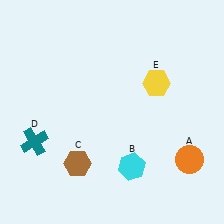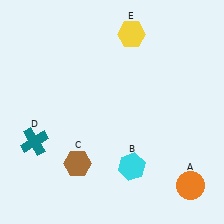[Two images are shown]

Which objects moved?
The objects that moved are: the orange circle (A), the yellow hexagon (E).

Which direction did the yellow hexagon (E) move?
The yellow hexagon (E) moved up.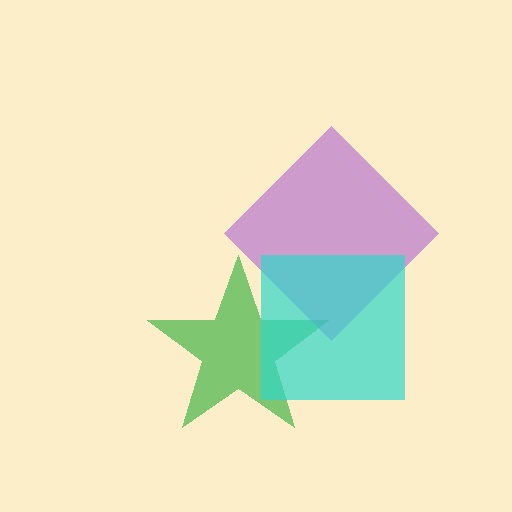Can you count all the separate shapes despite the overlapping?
Yes, there are 3 separate shapes.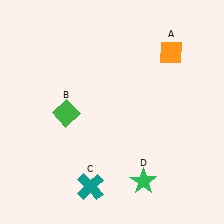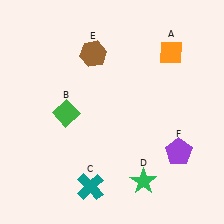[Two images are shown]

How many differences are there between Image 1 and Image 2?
There are 2 differences between the two images.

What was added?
A brown hexagon (E), a purple pentagon (F) were added in Image 2.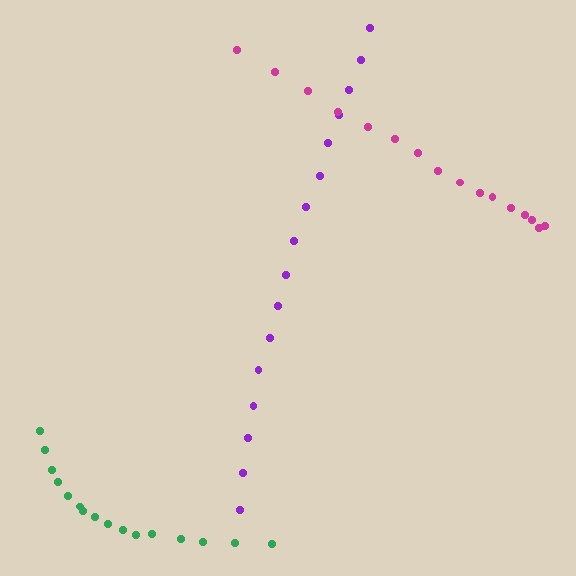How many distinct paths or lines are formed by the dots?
There are 3 distinct paths.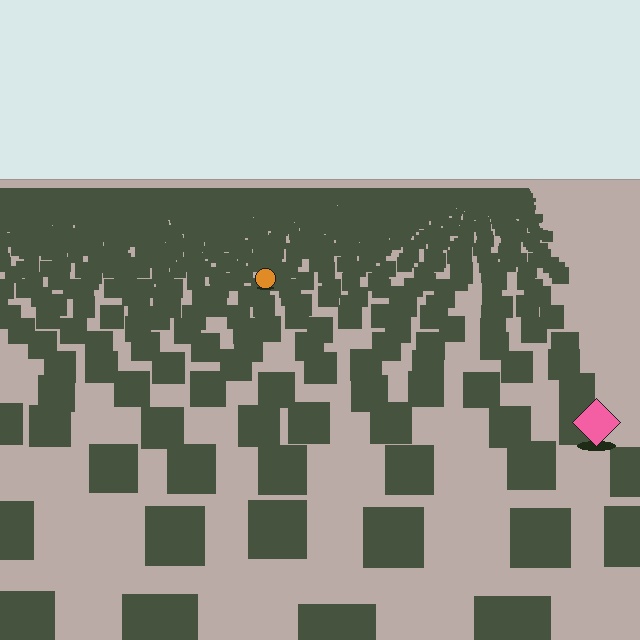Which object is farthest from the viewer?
The orange circle is farthest from the viewer. It appears smaller and the ground texture around it is denser.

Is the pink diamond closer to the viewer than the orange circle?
Yes. The pink diamond is closer — you can tell from the texture gradient: the ground texture is coarser near it.